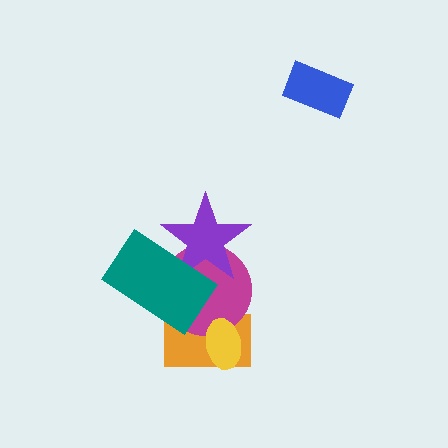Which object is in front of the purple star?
The teal rectangle is in front of the purple star.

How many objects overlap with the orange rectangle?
3 objects overlap with the orange rectangle.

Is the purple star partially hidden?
Yes, it is partially covered by another shape.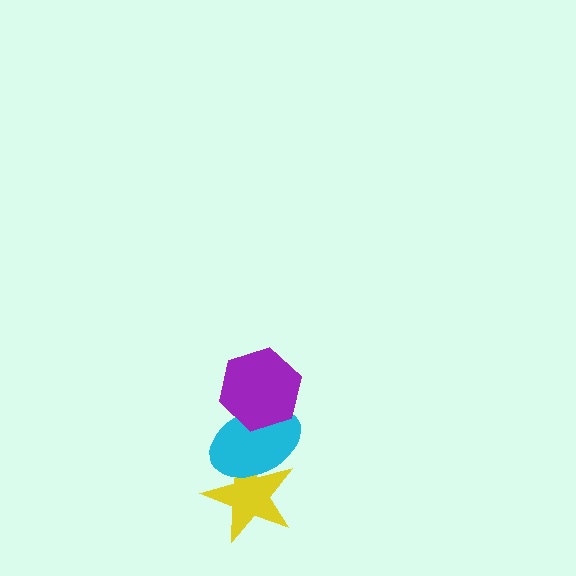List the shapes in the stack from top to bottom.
From top to bottom: the purple hexagon, the cyan ellipse, the yellow star.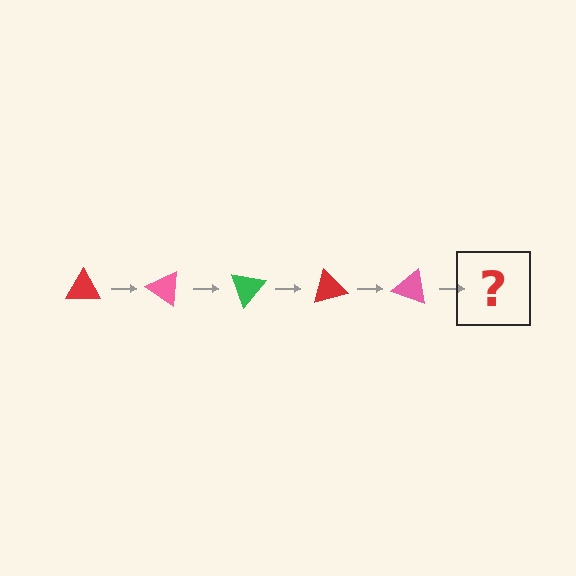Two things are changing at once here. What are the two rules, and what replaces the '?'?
The two rules are that it rotates 35 degrees each step and the color cycles through red, pink, and green. The '?' should be a green triangle, rotated 175 degrees from the start.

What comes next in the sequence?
The next element should be a green triangle, rotated 175 degrees from the start.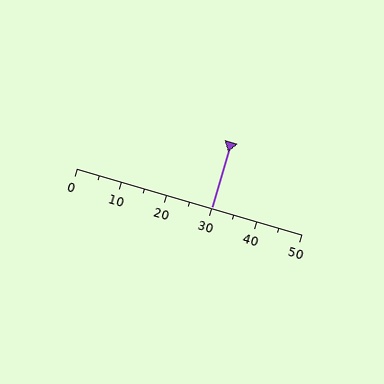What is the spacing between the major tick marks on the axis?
The major ticks are spaced 10 apart.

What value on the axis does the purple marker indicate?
The marker indicates approximately 30.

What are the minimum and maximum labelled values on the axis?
The axis runs from 0 to 50.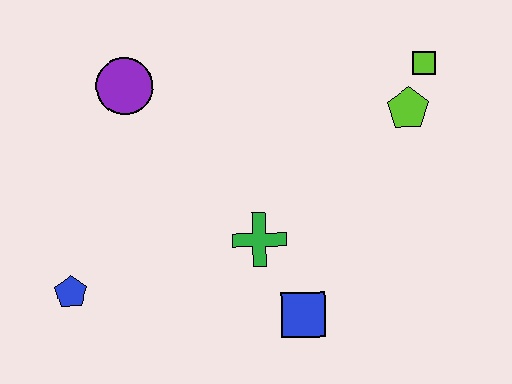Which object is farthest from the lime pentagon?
The blue pentagon is farthest from the lime pentagon.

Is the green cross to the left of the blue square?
Yes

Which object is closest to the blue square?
The green cross is closest to the blue square.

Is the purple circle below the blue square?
No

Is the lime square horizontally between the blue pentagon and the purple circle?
No